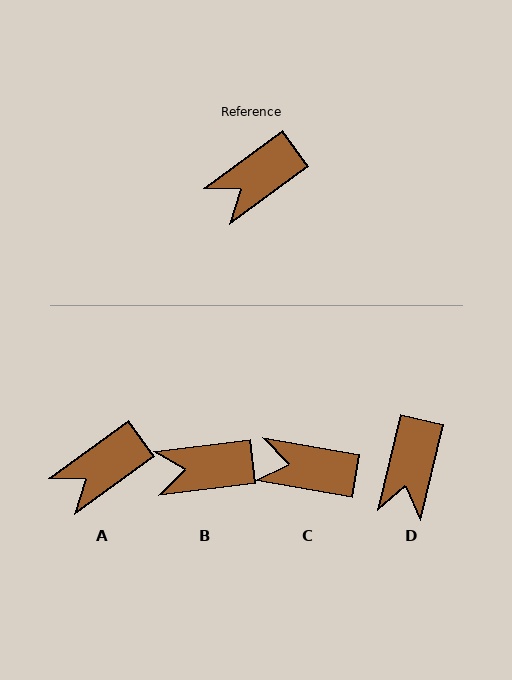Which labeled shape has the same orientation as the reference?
A.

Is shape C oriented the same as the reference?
No, it is off by about 46 degrees.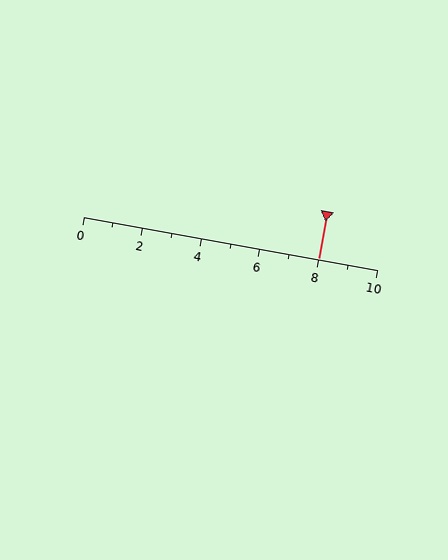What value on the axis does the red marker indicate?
The marker indicates approximately 8.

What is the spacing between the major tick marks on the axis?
The major ticks are spaced 2 apart.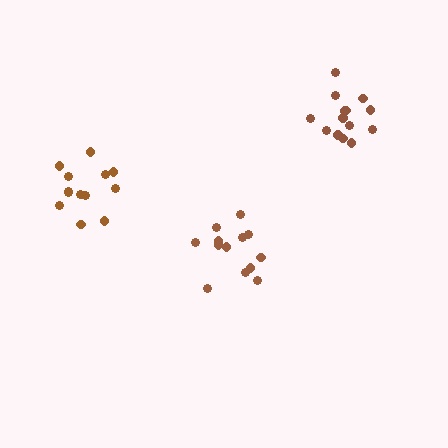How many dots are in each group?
Group 1: 14 dots, Group 2: 13 dots, Group 3: 13 dots (40 total).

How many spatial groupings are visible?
There are 3 spatial groupings.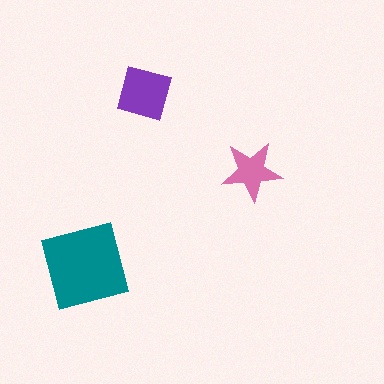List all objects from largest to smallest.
The teal square, the purple diamond, the pink star.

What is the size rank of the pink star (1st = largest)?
3rd.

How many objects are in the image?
There are 3 objects in the image.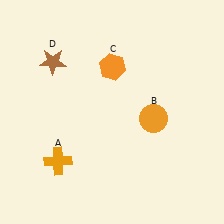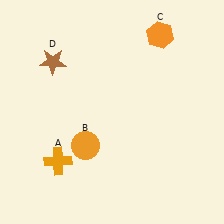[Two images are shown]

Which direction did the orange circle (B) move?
The orange circle (B) moved left.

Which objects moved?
The objects that moved are: the orange circle (B), the orange hexagon (C).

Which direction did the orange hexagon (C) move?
The orange hexagon (C) moved right.